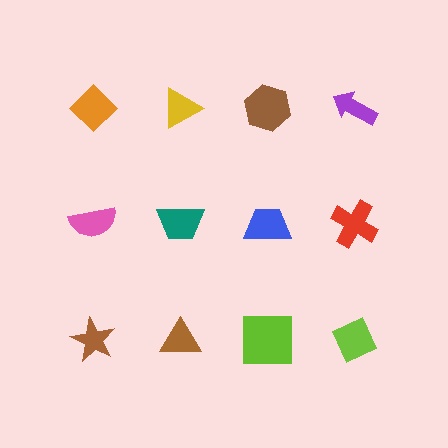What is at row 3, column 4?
A lime diamond.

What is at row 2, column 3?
A blue trapezoid.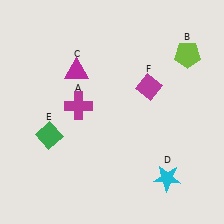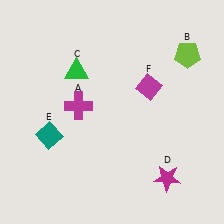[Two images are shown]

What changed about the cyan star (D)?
In Image 1, D is cyan. In Image 2, it changed to magenta.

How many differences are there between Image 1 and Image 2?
There are 3 differences between the two images.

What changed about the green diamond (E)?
In Image 1, E is green. In Image 2, it changed to teal.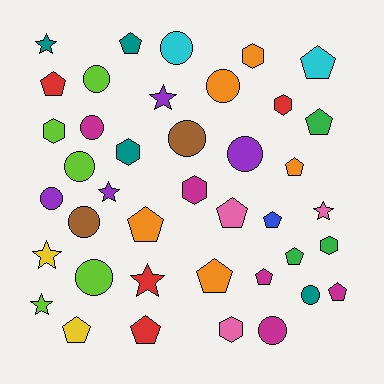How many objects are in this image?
There are 40 objects.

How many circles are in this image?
There are 12 circles.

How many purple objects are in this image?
There are 4 purple objects.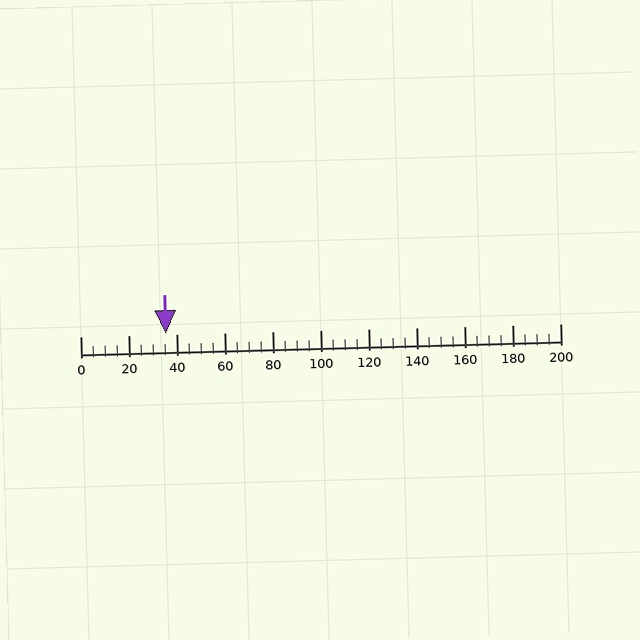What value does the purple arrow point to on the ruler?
The purple arrow points to approximately 36.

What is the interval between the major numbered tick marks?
The major tick marks are spaced 20 units apart.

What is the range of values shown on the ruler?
The ruler shows values from 0 to 200.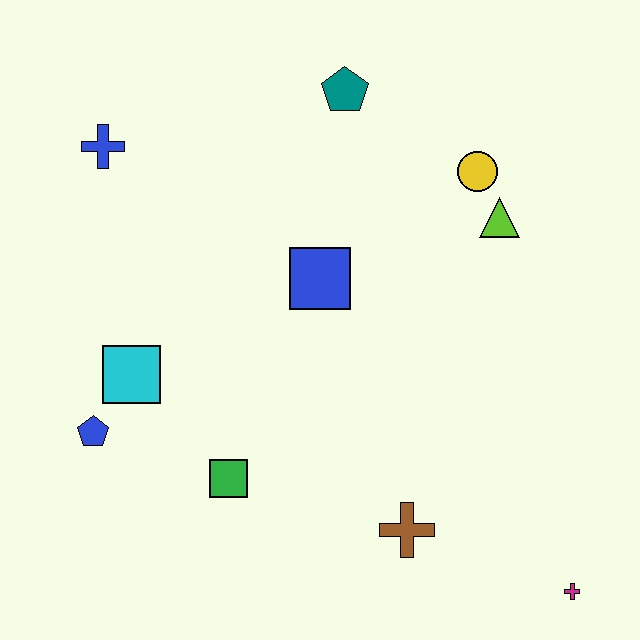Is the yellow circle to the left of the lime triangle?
Yes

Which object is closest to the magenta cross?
The brown cross is closest to the magenta cross.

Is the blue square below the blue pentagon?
No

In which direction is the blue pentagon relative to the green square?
The blue pentagon is to the left of the green square.